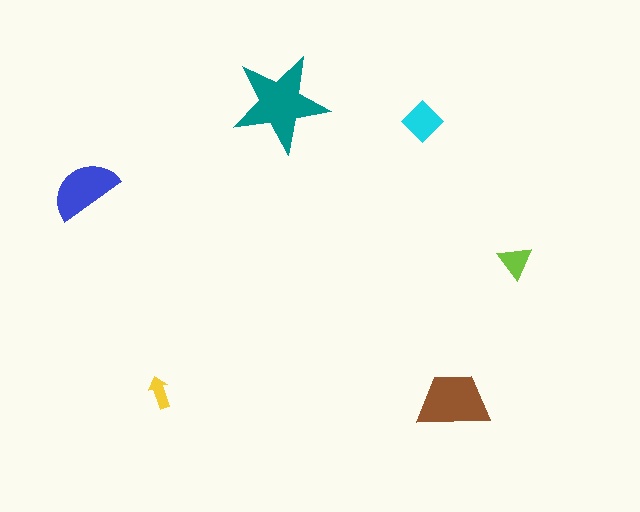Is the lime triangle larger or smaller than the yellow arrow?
Larger.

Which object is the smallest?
The yellow arrow.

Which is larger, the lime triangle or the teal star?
The teal star.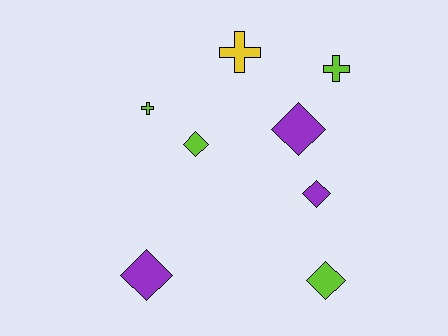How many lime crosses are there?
There are 2 lime crosses.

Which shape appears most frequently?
Diamond, with 5 objects.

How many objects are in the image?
There are 8 objects.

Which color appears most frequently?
Lime, with 4 objects.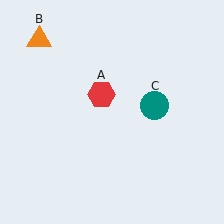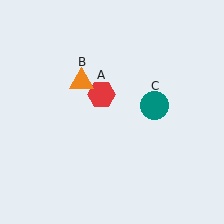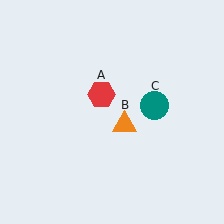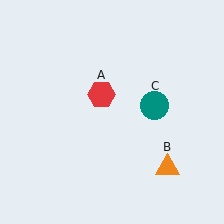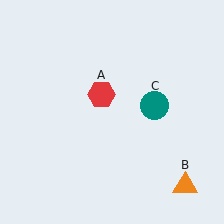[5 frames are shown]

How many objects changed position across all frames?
1 object changed position: orange triangle (object B).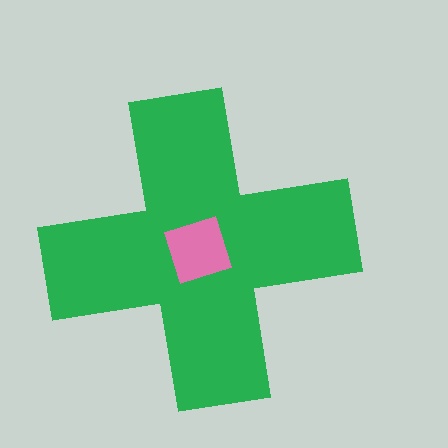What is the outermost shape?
The green cross.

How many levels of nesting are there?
2.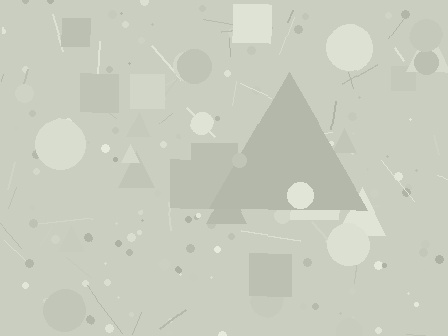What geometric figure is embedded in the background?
A triangle is embedded in the background.